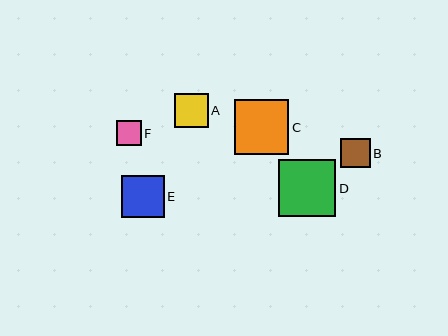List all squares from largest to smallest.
From largest to smallest: D, C, E, A, B, F.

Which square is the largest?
Square D is the largest with a size of approximately 57 pixels.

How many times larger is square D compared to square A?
Square D is approximately 1.7 times the size of square A.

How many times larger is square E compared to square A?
Square E is approximately 1.2 times the size of square A.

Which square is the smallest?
Square F is the smallest with a size of approximately 25 pixels.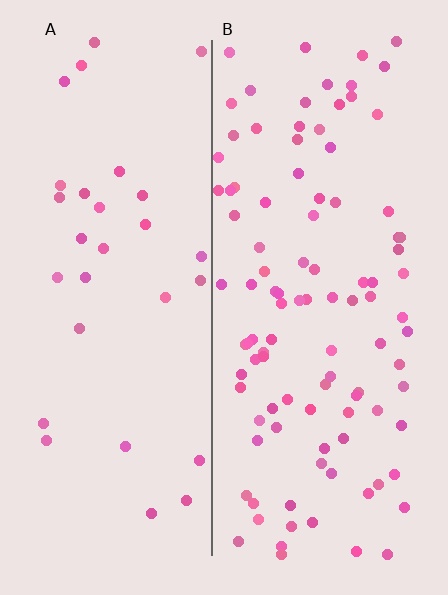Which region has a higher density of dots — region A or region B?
B (the right).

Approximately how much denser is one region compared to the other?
Approximately 3.4× — region B over region A.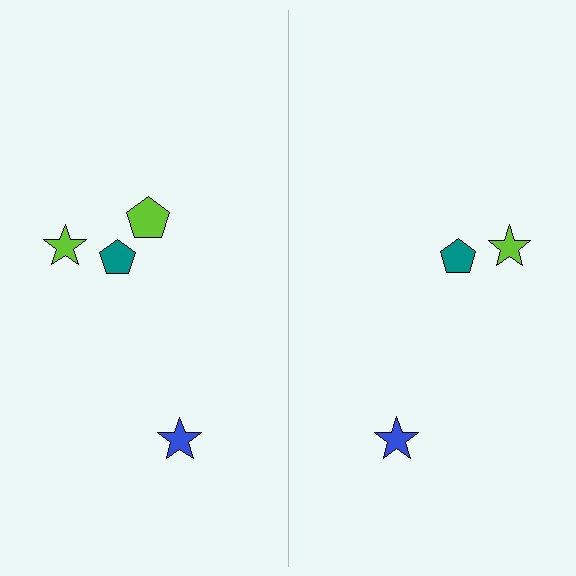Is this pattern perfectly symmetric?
No, the pattern is not perfectly symmetric. A lime pentagon is missing from the right side.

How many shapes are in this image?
There are 7 shapes in this image.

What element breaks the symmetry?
A lime pentagon is missing from the right side.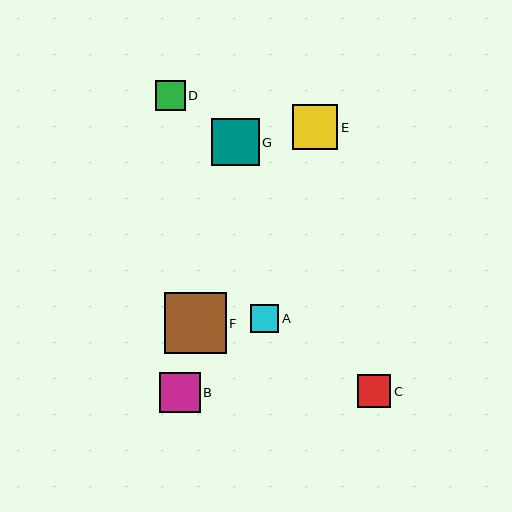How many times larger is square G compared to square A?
Square G is approximately 1.7 times the size of square A.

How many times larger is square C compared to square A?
Square C is approximately 1.2 times the size of square A.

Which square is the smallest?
Square A is the smallest with a size of approximately 28 pixels.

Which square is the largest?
Square F is the largest with a size of approximately 62 pixels.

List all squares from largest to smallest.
From largest to smallest: F, G, E, B, C, D, A.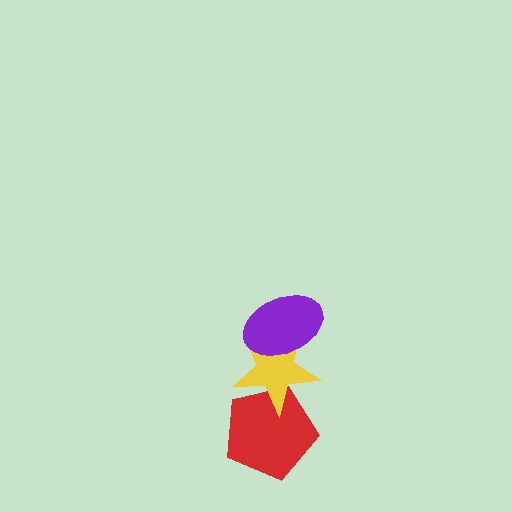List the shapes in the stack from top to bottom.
From top to bottom: the purple ellipse, the yellow star, the red pentagon.